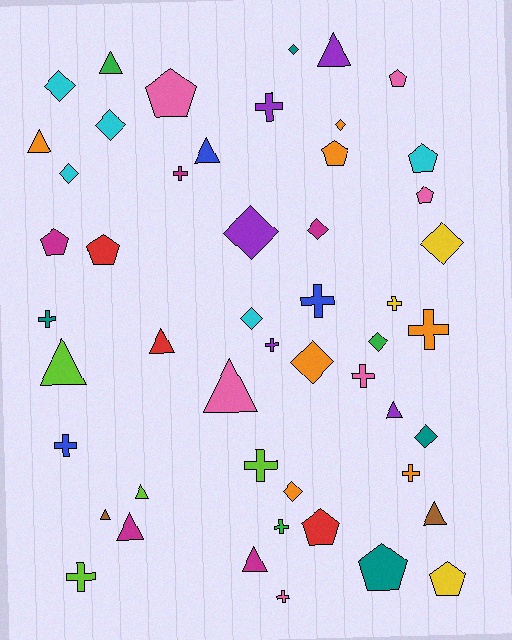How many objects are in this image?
There are 50 objects.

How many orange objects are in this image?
There are 7 orange objects.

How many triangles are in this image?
There are 13 triangles.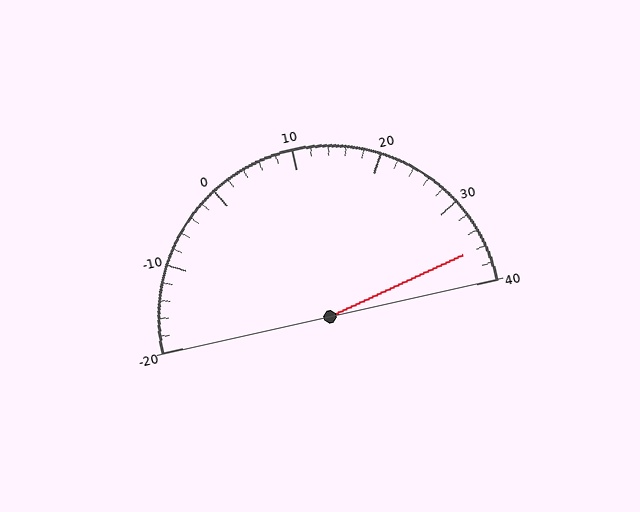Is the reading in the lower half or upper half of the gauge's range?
The reading is in the upper half of the range (-20 to 40).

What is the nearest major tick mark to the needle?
The nearest major tick mark is 40.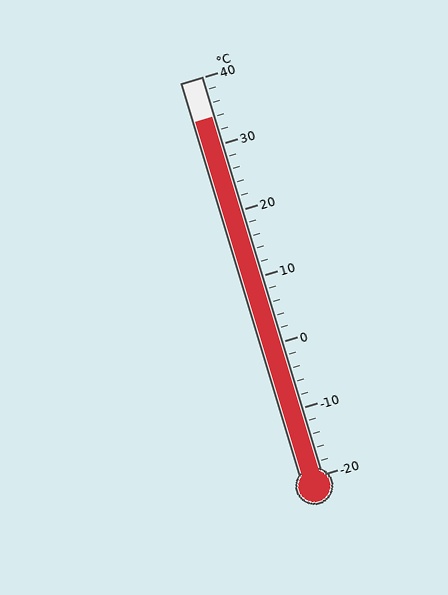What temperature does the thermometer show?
The thermometer shows approximately 34°C.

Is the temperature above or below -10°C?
The temperature is above -10°C.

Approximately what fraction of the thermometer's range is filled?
The thermometer is filled to approximately 90% of its range.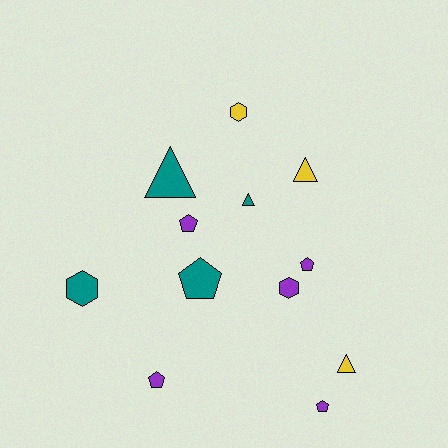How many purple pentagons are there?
There are 4 purple pentagons.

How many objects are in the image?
There are 12 objects.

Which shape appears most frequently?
Pentagon, with 5 objects.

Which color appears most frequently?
Purple, with 5 objects.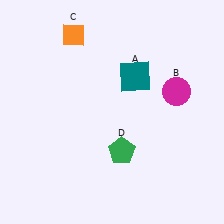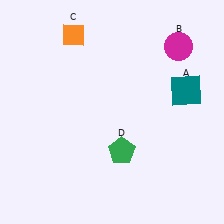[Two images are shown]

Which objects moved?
The objects that moved are: the teal square (A), the magenta circle (B).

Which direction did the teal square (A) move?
The teal square (A) moved right.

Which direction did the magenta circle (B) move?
The magenta circle (B) moved up.